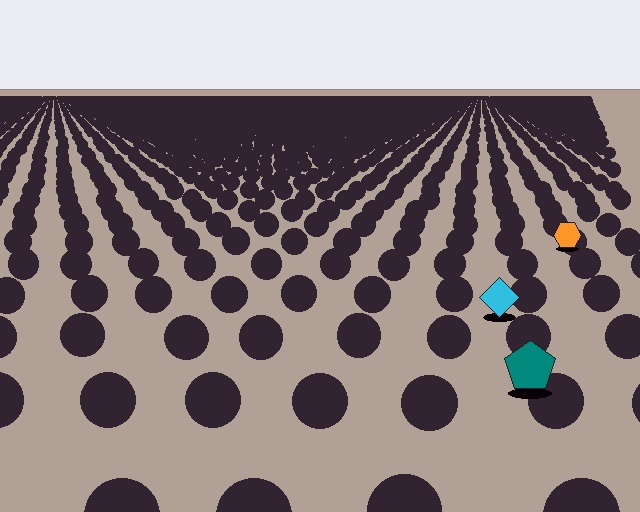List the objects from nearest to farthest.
From nearest to farthest: the teal pentagon, the cyan diamond, the orange hexagon.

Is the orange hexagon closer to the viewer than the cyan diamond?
No. The cyan diamond is closer — you can tell from the texture gradient: the ground texture is coarser near it.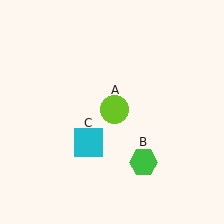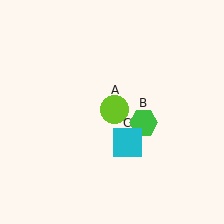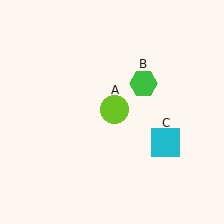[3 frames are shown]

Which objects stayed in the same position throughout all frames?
Lime circle (object A) remained stationary.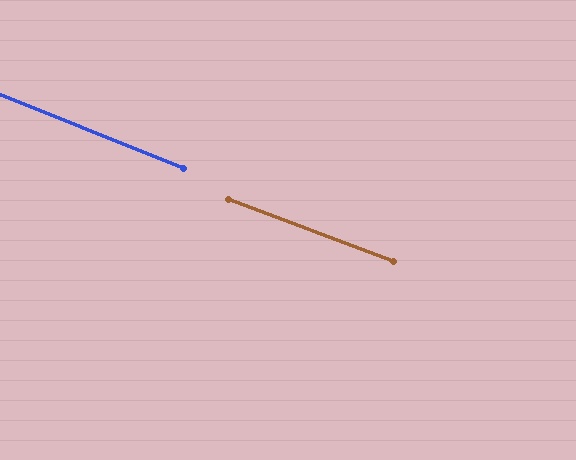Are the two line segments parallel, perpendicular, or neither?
Parallel — their directions differ by only 1.2°.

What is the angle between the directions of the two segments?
Approximately 1 degree.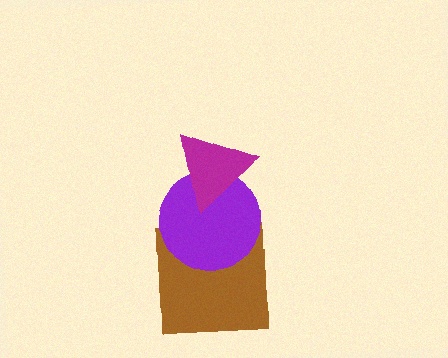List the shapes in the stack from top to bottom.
From top to bottom: the magenta triangle, the purple circle, the brown square.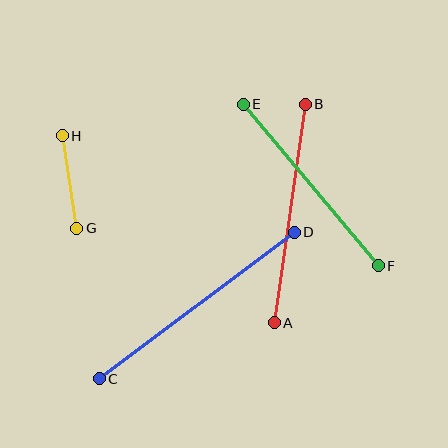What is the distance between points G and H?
The distance is approximately 94 pixels.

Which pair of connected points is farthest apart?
Points C and D are farthest apart.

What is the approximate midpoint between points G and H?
The midpoint is at approximately (69, 182) pixels.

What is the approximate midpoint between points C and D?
The midpoint is at approximately (197, 305) pixels.